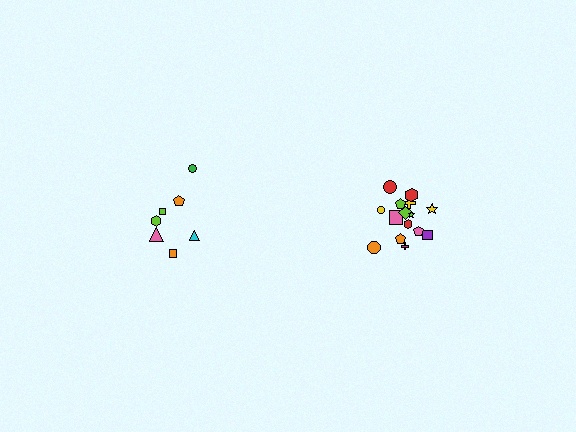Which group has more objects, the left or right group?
The right group.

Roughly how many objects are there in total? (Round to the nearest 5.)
Roughly 20 objects in total.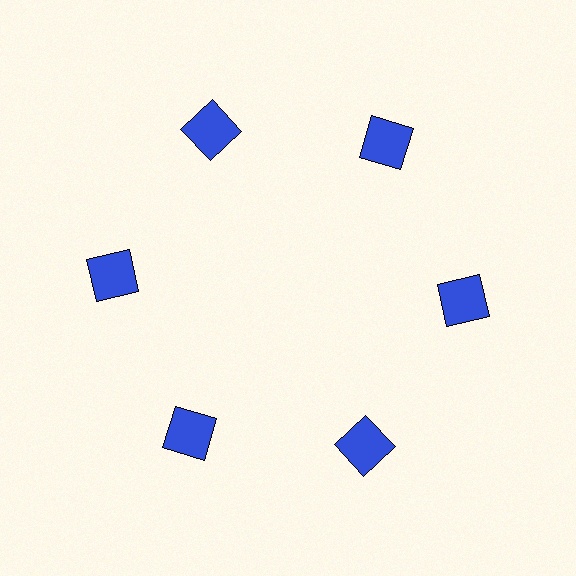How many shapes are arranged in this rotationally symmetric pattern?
There are 6 shapes, arranged in 6 groups of 1.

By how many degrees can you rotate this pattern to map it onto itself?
The pattern maps onto itself every 60 degrees of rotation.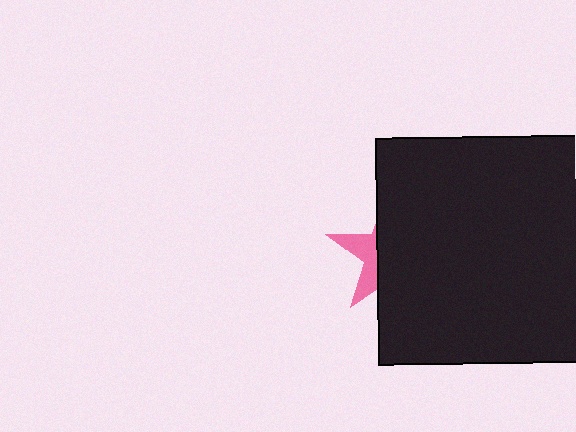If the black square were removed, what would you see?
You would see the complete pink star.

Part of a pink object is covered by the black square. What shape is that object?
It is a star.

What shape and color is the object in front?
The object in front is a black square.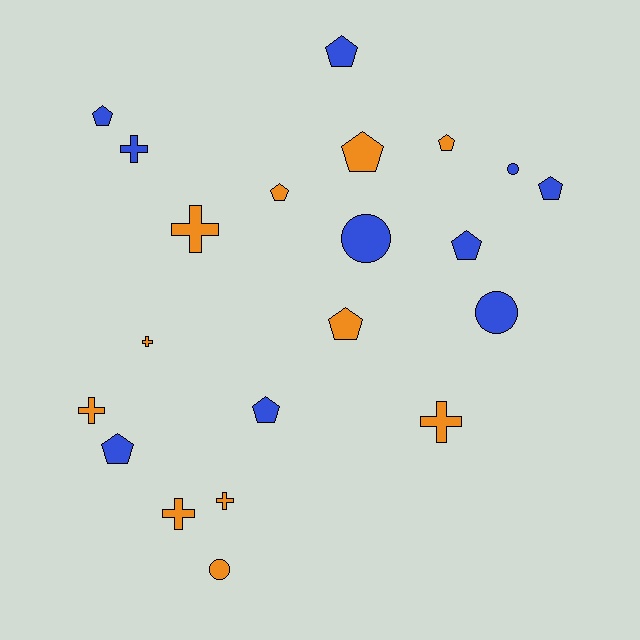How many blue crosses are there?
There is 1 blue cross.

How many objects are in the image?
There are 21 objects.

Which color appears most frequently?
Orange, with 11 objects.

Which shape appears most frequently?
Pentagon, with 10 objects.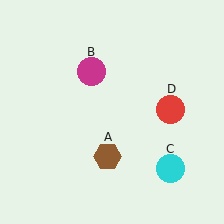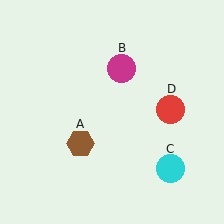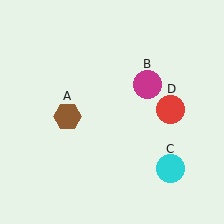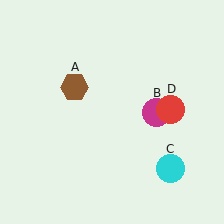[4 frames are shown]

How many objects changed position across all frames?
2 objects changed position: brown hexagon (object A), magenta circle (object B).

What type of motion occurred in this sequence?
The brown hexagon (object A), magenta circle (object B) rotated clockwise around the center of the scene.